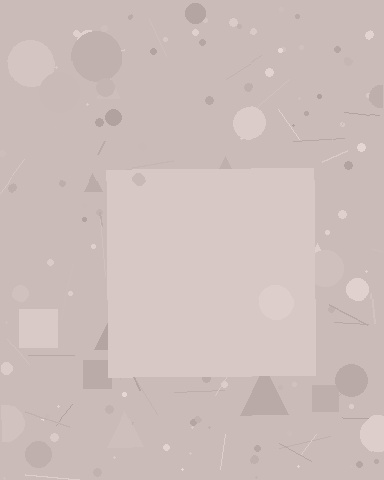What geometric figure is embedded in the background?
A square is embedded in the background.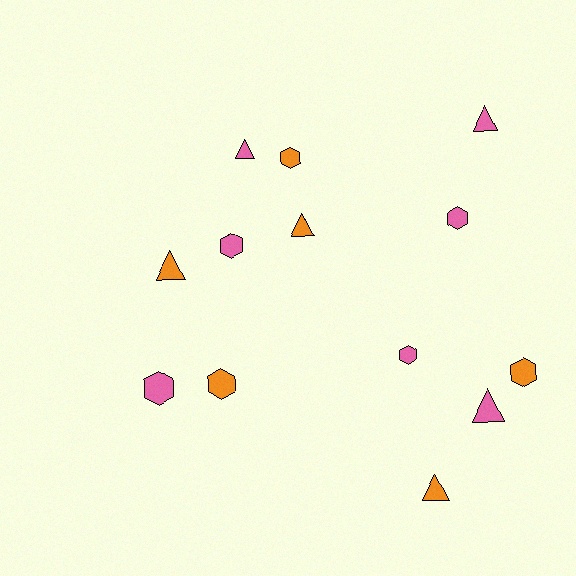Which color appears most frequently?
Pink, with 7 objects.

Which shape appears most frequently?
Hexagon, with 7 objects.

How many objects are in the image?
There are 13 objects.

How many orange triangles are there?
There are 3 orange triangles.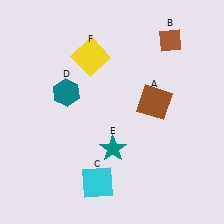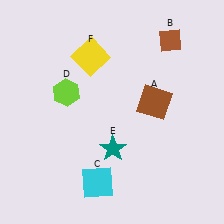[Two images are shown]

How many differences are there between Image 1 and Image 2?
There is 1 difference between the two images.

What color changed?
The hexagon (D) changed from teal in Image 1 to lime in Image 2.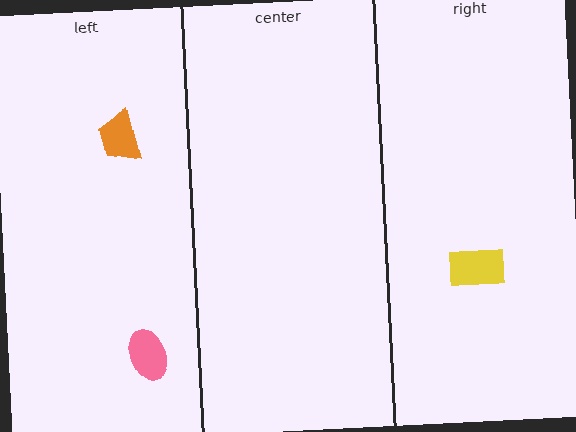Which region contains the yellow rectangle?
The right region.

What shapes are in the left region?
The pink ellipse, the orange trapezoid.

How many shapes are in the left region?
2.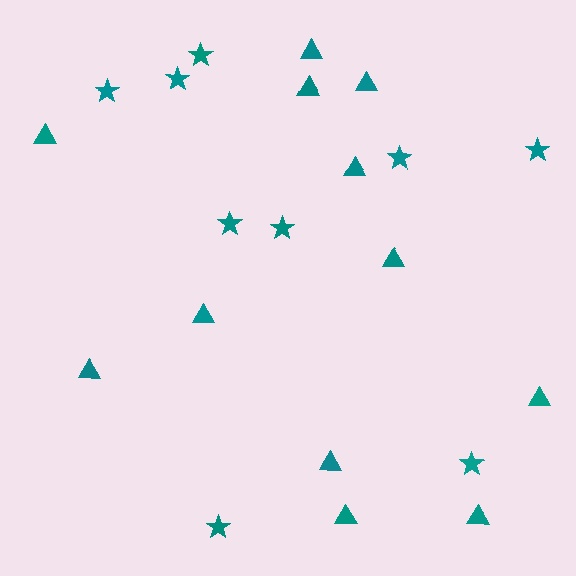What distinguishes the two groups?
There are 2 groups: one group of triangles (12) and one group of stars (9).